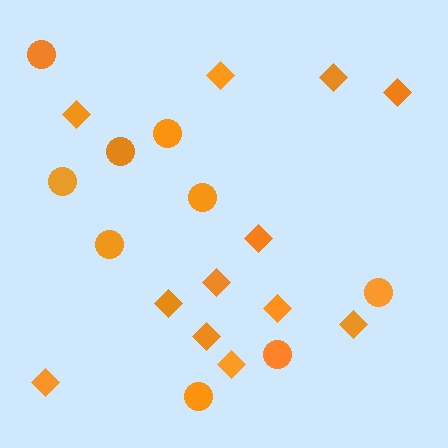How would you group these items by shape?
There are 2 groups: one group of circles (9) and one group of diamonds (12).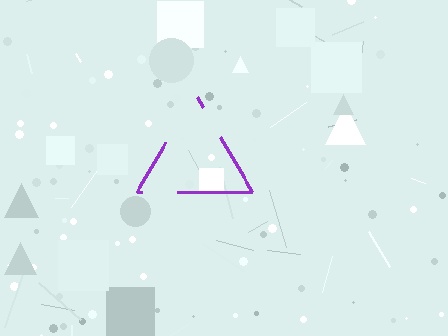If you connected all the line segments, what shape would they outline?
They would outline a triangle.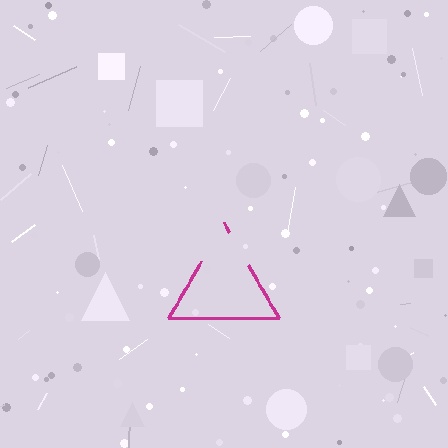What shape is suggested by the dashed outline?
The dashed outline suggests a triangle.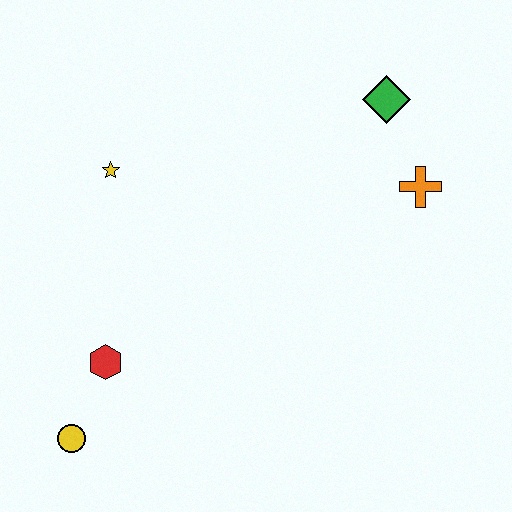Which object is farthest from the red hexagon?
The green diamond is farthest from the red hexagon.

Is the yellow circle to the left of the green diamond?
Yes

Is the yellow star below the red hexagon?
No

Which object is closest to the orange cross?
The green diamond is closest to the orange cross.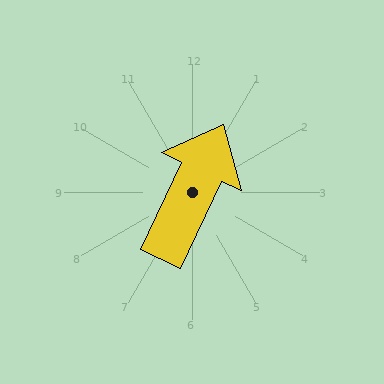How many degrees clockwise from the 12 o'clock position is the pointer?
Approximately 25 degrees.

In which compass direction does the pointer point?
Northeast.